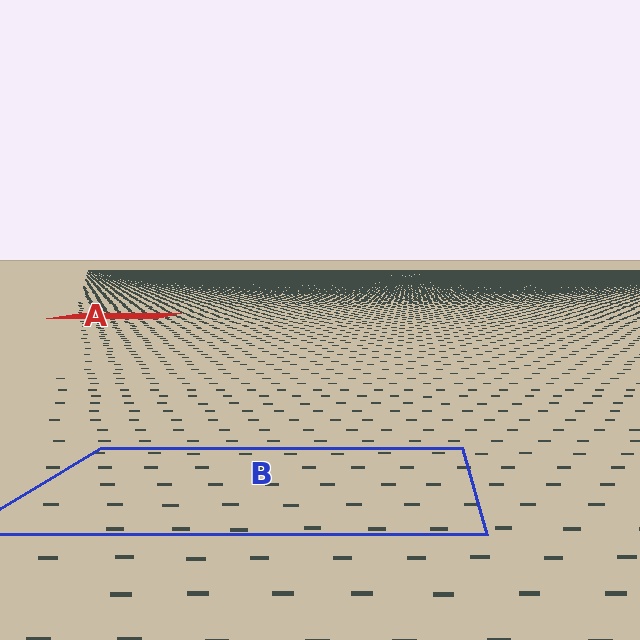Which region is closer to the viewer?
Region B is closer. The texture elements there are larger and more spread out.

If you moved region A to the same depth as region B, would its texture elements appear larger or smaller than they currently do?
They would appear larger. At a closer depth, the same texture elements are projected at a bigger on-screen size.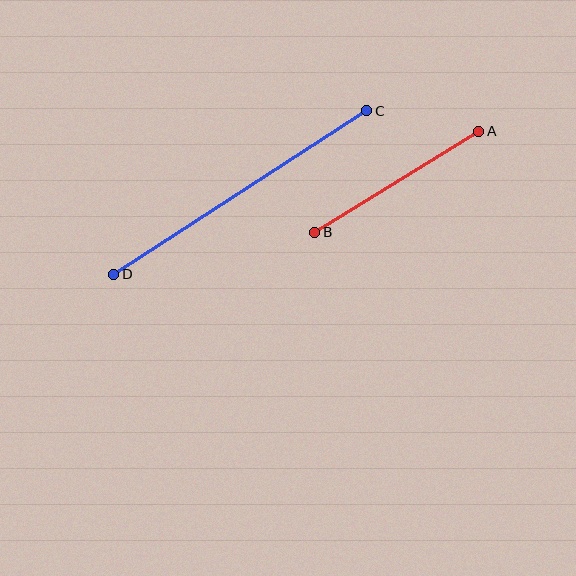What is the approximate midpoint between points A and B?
The midpoint is at approximately (397, 182) pixels.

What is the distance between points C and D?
The distance is approximately 301 pixels.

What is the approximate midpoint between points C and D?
The midpoint is at approximately (240, 193) pixels.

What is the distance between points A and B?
The distance is approximately 193 pixels.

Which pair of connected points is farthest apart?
Points C and D are farthest apart.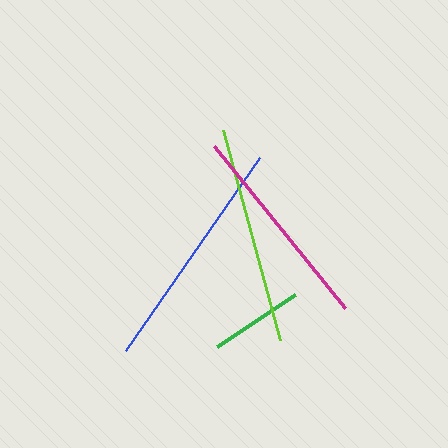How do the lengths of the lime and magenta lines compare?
The lime and magenta lines are approximately the same length.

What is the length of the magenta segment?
The magenta segment is approximately 208 pixels long.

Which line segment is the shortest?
The green line is the shortest at approximately 94 pixels.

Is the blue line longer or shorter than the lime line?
The blue line is longer than the lime line.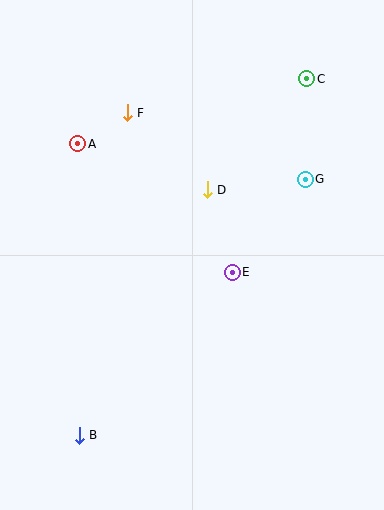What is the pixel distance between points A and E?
The distance between A and E is 201 pixels.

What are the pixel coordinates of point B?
Point B is at (79, 435).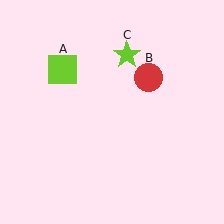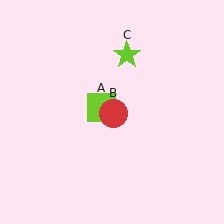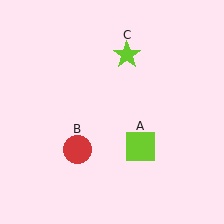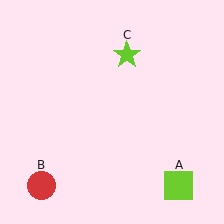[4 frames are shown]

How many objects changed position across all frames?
2 objects changed position: lime square (object A), red circle (object B).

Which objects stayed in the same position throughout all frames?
Lime star (object C) remained stationary.